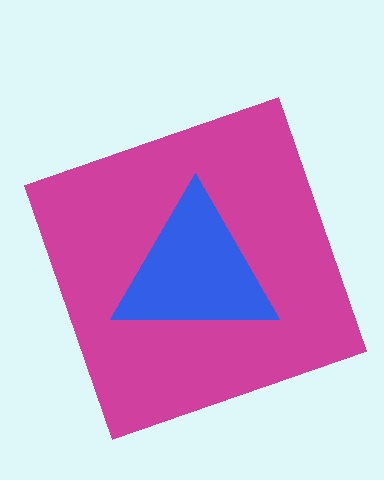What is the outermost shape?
The magenta square.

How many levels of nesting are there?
2.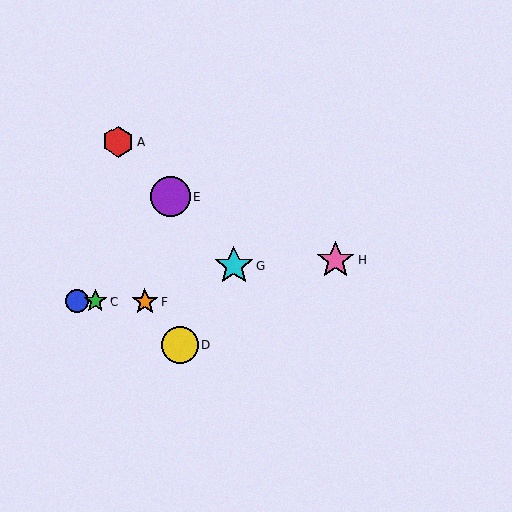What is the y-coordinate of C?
Object C is at y≈301.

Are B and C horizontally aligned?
Yes, both are at y≈301.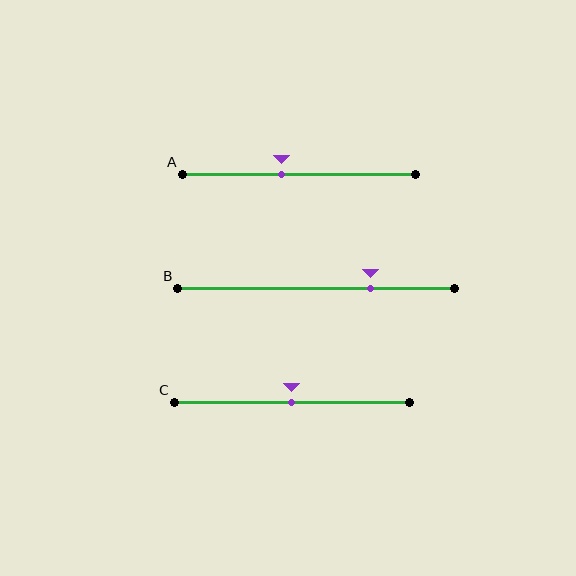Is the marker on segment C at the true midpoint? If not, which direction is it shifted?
Yes, the marker on segment C is at the true midpoint.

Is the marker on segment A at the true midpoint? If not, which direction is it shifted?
No, the marker on segment A is shifted to the left by about 7% of the segment length.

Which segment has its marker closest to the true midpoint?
Segment C has its marker closest to the true midpoint.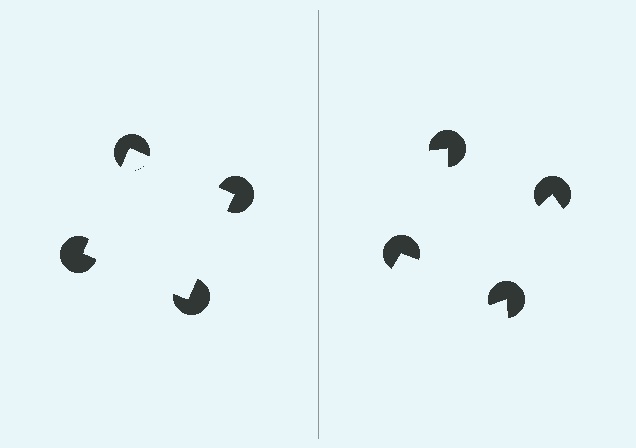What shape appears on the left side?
An illusory square.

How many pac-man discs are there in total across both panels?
8 — 4 on each side.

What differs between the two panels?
The pac-man discs are positioned identically on both sides; only the wedge orientations differ. On the left they align to a square; on the right they are misaligned.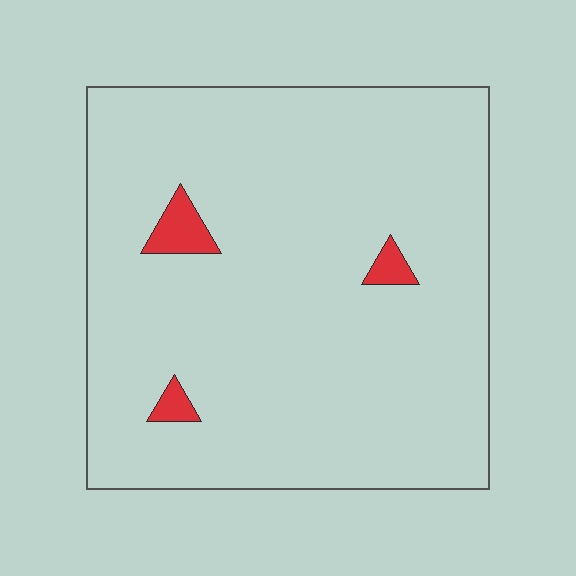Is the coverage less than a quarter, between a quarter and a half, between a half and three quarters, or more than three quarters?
Less than a quarter.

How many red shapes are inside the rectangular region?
3.